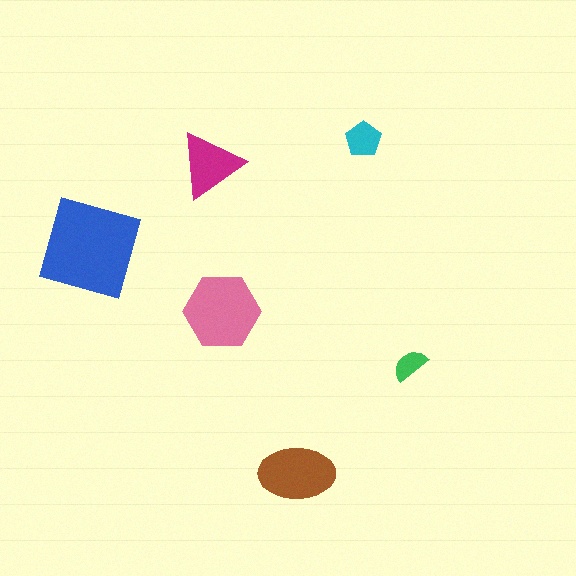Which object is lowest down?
The brown ellipse is bottommost.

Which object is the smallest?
The green semicircle.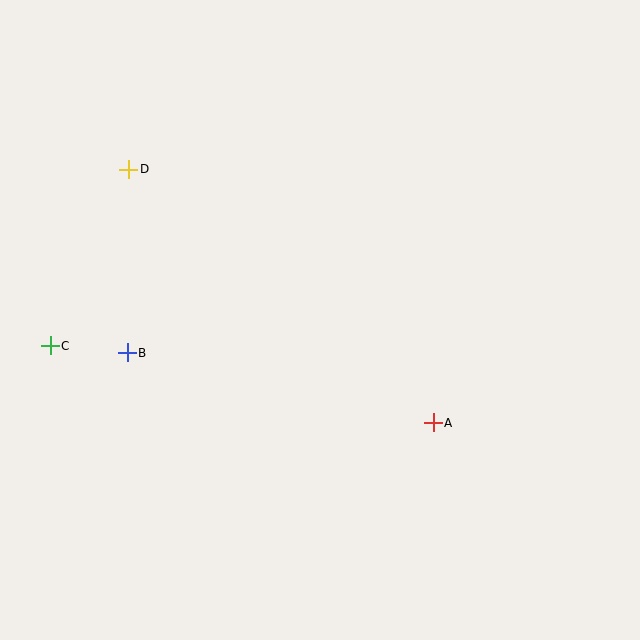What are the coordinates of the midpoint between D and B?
The midpoint between D and B is at (128, 261).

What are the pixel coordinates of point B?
Point B is at (127, 353).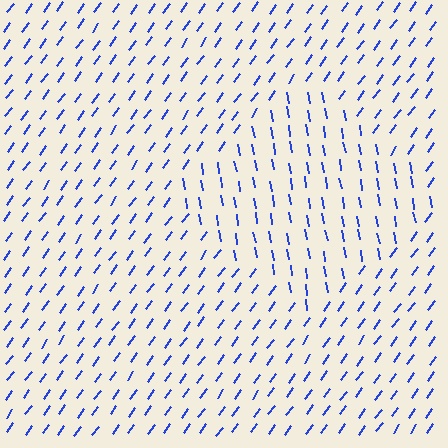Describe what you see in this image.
The image is filled with small blue line segments. A diamond region in the image has lines oriented differently from the surrounding lines, creating a visible texture boundary.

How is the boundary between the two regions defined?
The boundary is defined purely by a change in line orientation (approximately 45 degrees difference). All lines are the same color and thickness.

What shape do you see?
I see a diamond.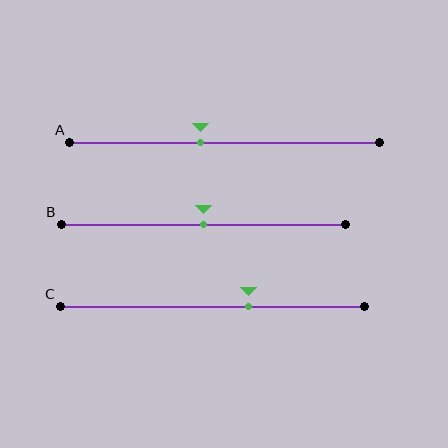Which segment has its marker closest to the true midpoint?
Segment B has its marker closest to the true midpoint.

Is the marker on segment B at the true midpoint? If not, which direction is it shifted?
Yes, the marker on segment B is at the true midpoint.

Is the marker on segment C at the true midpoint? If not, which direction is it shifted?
No, the marker on segment C is shifted to the right by about 12% of the segment length.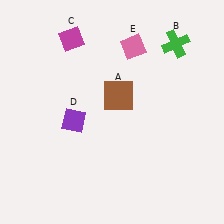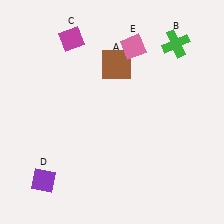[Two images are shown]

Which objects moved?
The objects that moved are: the brown square (A), the purple diamond (D).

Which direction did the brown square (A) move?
The brown square (A) moved up.